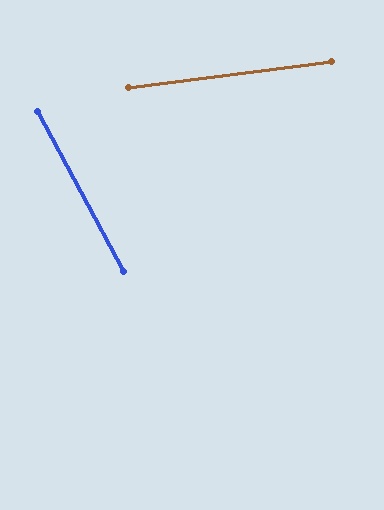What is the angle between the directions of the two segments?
Approximately 69 degrees.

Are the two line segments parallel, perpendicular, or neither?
Neither parallel nor perpendicular — they differ by about 69°.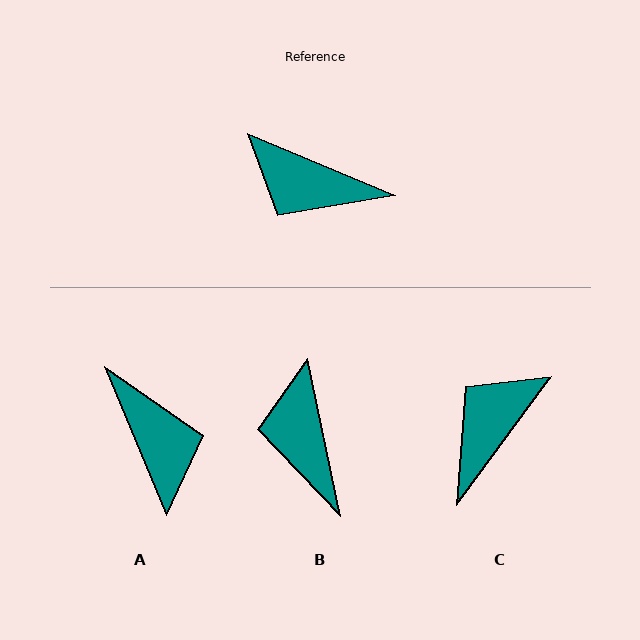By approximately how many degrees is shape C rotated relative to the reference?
Approximately 104 degrees clockwise.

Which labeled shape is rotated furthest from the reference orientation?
A, about 135 degrees away.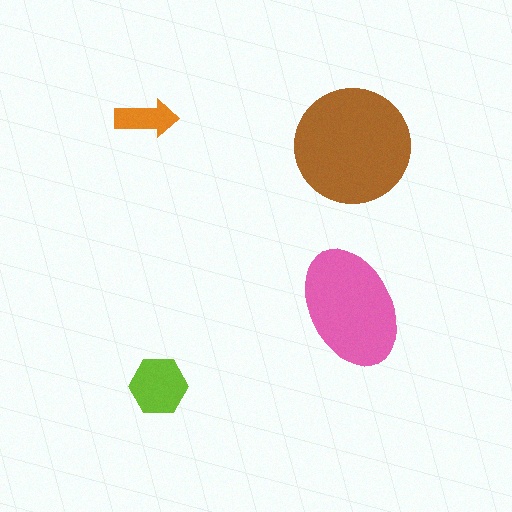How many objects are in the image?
There are 4 objects in the image.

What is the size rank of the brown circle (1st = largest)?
1st.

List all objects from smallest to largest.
The orange arrow, the lime hexagon, the pink ellipse, the brown circle.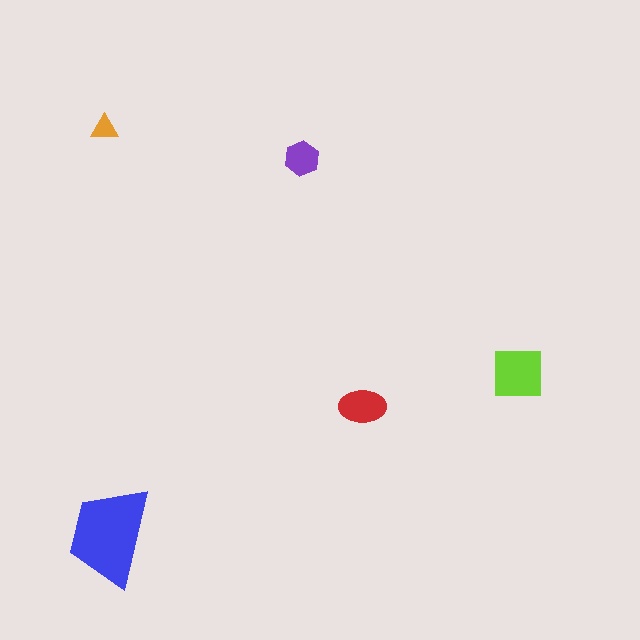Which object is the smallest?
The orange triangle.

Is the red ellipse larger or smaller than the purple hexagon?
Larger.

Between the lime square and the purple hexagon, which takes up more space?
The lime square.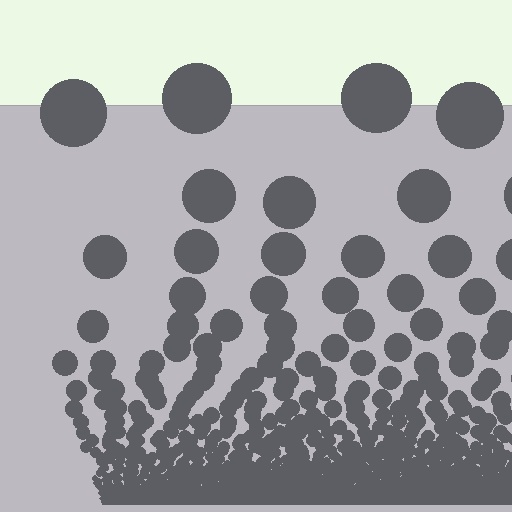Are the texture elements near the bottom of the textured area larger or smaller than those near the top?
Smaller. The gradient is inverted — elements near the bottom are smaller and denser.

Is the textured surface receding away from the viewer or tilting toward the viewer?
The surface appears to tilt toward the viewer. Texture elements get larger and sparser toward the top.